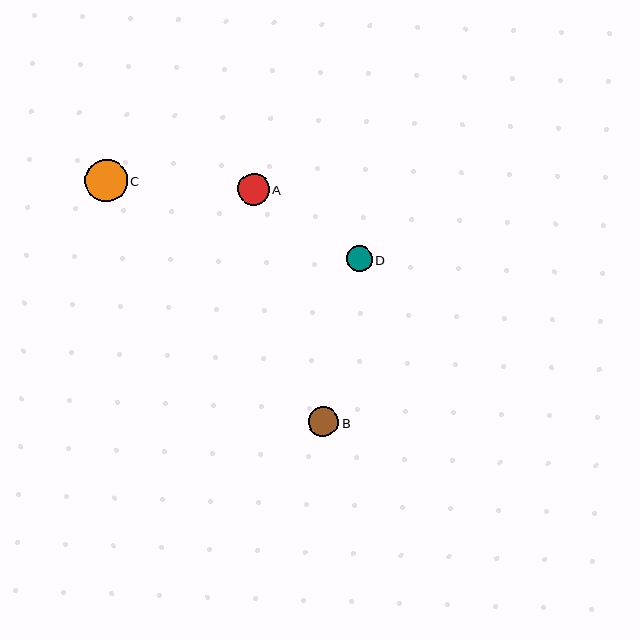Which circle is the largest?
Circle C is the largest with a size of approximately 42 pixels.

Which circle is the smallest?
Circle D is the smallest with a size of approximately 26 pixels.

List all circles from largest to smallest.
From largest to smallest: C, A, B, D.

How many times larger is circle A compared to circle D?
Circle A is approximately 1.2 times the size of circle D.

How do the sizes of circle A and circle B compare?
Circle A and circle B are approximately the same size.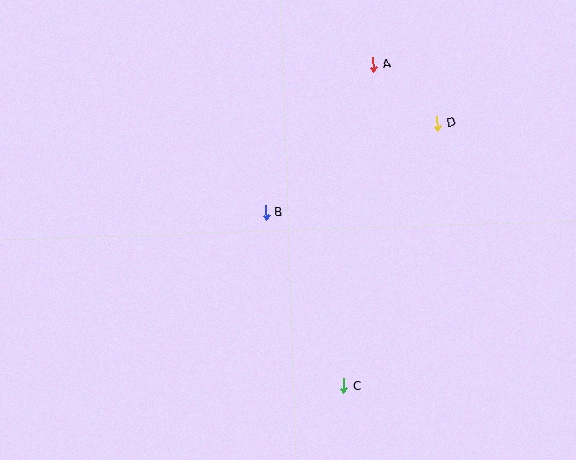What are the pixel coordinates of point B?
Point B is at (266, 212).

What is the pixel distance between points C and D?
The distance between C and D is 279 pixels.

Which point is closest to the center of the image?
Point B at (266, 212) is closest to the center.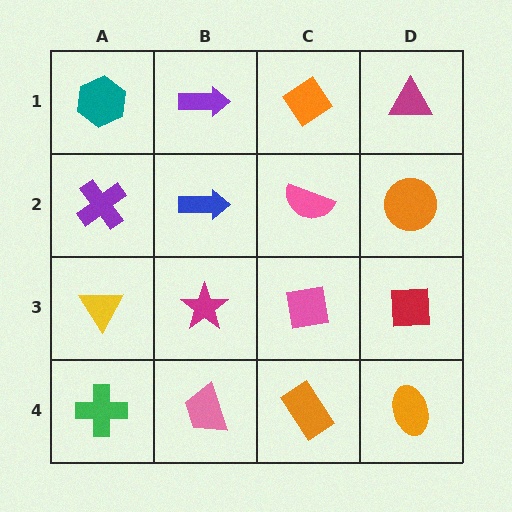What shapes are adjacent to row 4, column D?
A red square (row 3, column D), an orange rectangle (row 4, column C).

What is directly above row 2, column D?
A magenta triangle.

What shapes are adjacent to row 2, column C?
An orange diamond (row 1, column C), a pink square (row 3, column C), a blue arrow (row 2, column B), an orange circle (row 2, column D).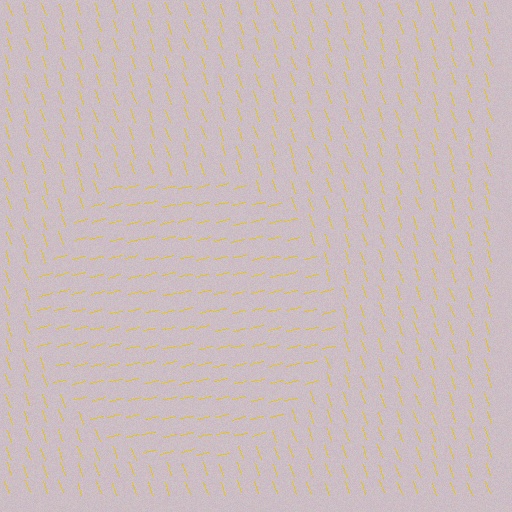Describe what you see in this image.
The image is filled with small yellow line segments. A circle region in the image has lines oriented differently from the surrounding lines, creating a visible texture boundary.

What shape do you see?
I see a circle.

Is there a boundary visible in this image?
Yes, there is a texture boundary formed by a change in line orientation.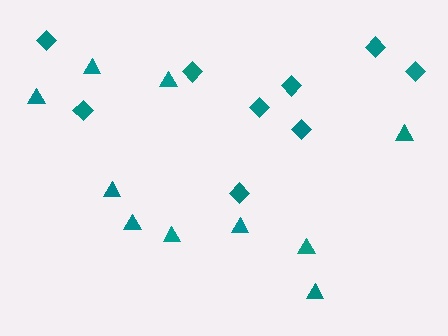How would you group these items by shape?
There are 2 groups: one group of triangles (10) and one group of diamonds (9).